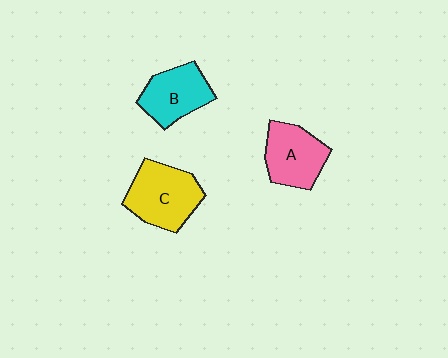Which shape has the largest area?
Shape C (yellow).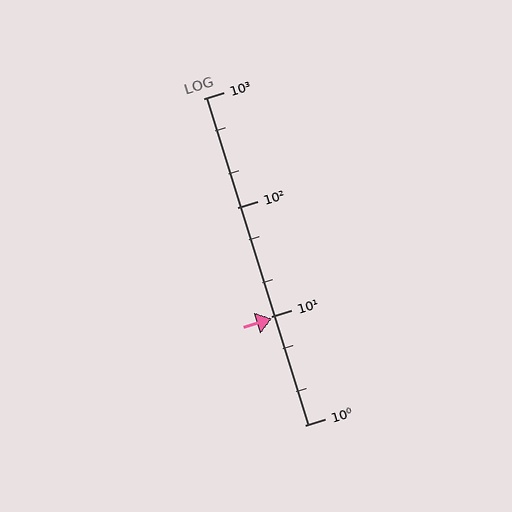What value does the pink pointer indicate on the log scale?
The pointer indicates approximately 9.6.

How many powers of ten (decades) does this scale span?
The scale spans 3 decades, from 1 to 1000.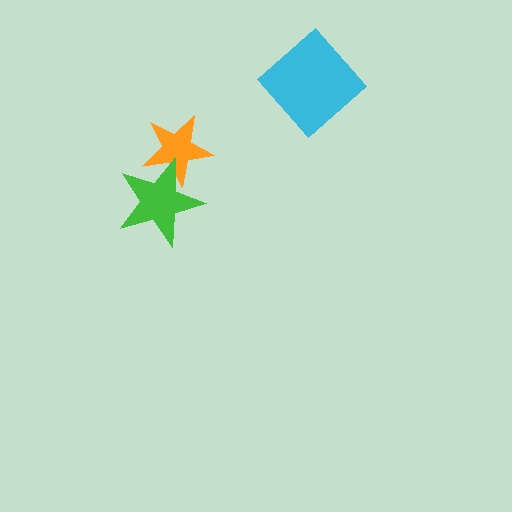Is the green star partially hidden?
No, no other shape covers it.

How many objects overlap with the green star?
1 object overlaps with the green star.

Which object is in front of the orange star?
The green star is in front of the orange star.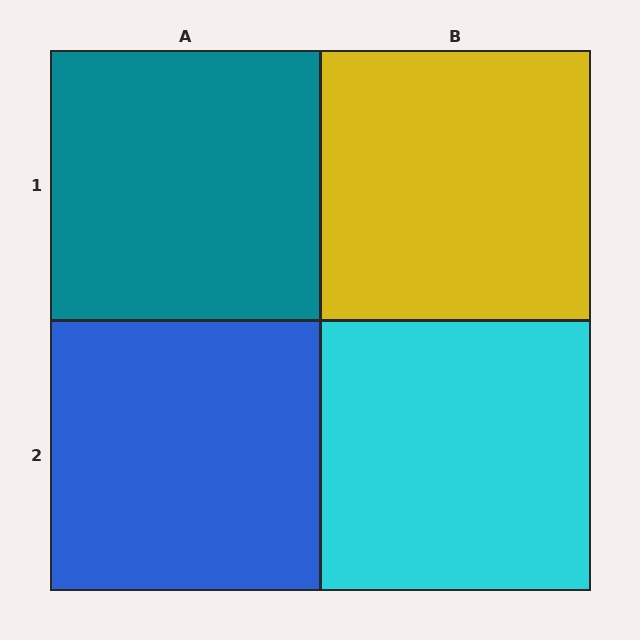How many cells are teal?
1 cell is teal.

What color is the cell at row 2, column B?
Cyan.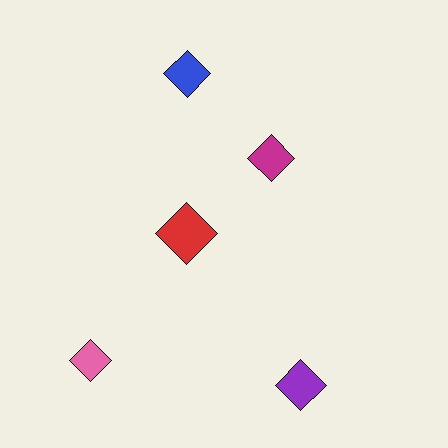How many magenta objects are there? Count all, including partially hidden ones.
There is 1 magenta object.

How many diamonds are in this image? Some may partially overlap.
There are 5 diamonds.